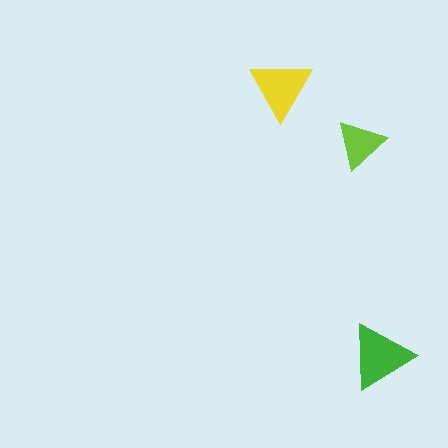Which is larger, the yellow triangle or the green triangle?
The green one.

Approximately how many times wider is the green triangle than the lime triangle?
About 1.5 times wider.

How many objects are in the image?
There are 3 objects in the image.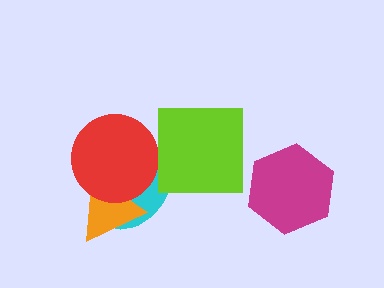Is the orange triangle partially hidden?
Yes, it is partially covered by another shape.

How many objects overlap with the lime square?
0 objects overlap with the lime square.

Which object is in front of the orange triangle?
The red circle is in front of the orange triangle.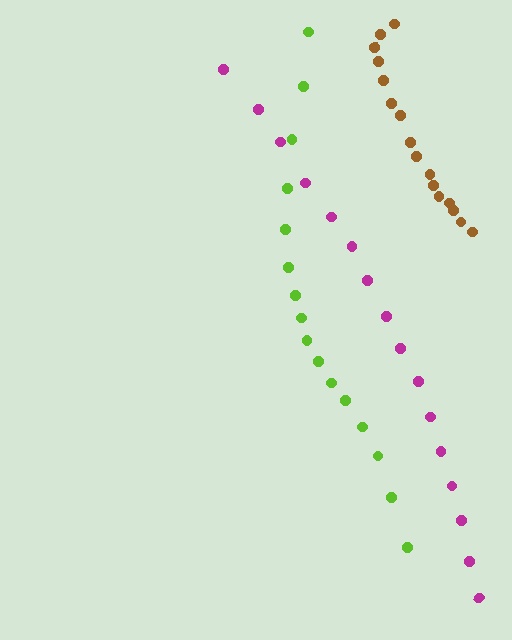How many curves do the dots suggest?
There are 3 distinct paths.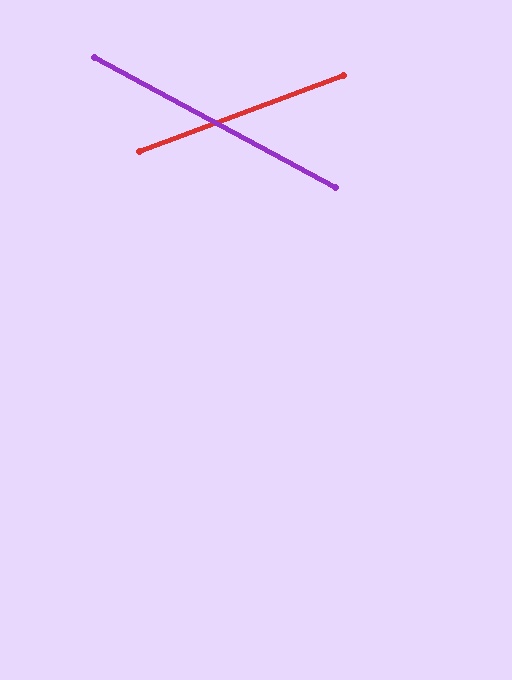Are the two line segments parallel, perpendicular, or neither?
Neither parallel nor perpendicular — they differ by about 49°.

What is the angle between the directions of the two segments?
Approximately 49 degrees.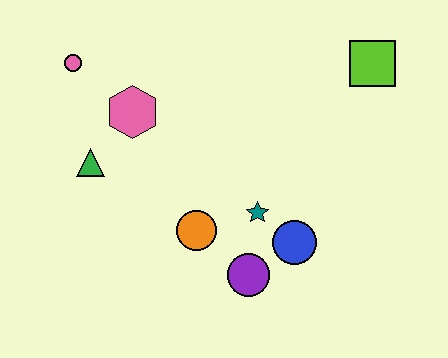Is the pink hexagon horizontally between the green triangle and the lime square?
Yes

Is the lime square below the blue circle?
No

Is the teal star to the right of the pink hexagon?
Yes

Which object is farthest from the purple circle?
The pink circle is farthest from the purple circle.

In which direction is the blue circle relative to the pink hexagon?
The blue circle is to the right of the pink hexagon.